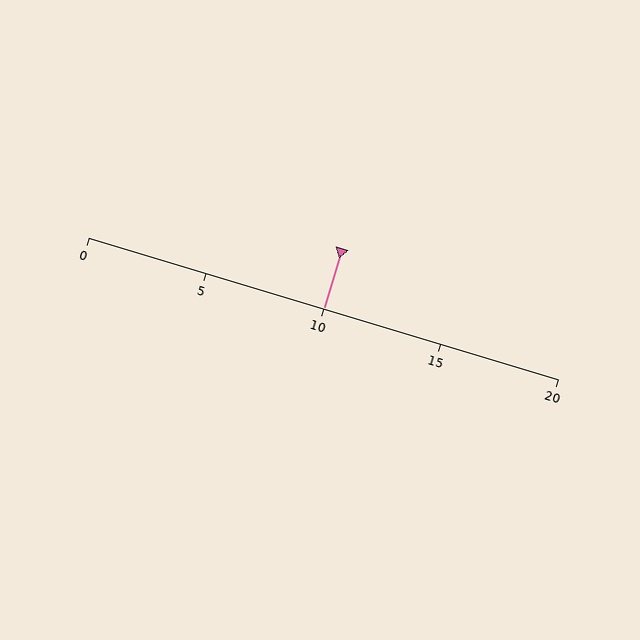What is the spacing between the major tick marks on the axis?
The major ticks are spaced 5 apart.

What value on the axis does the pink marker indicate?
The marker indicates approximately 10.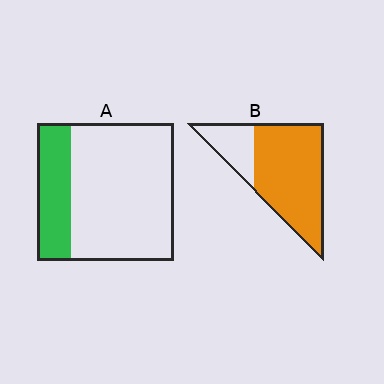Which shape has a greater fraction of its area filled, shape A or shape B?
Shape B.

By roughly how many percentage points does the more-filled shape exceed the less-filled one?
By roughly 50 percentage points (B over A).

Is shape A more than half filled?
No.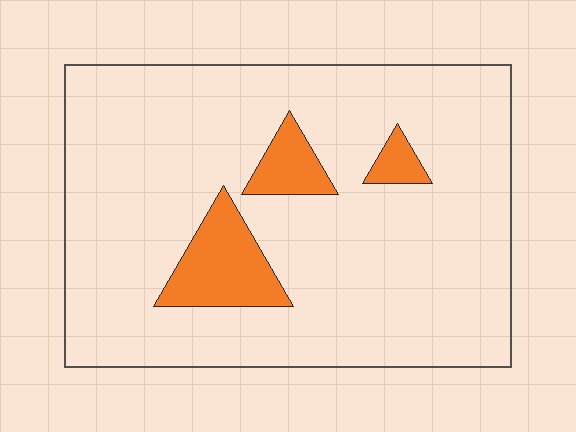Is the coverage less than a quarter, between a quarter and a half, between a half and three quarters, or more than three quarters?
Less than a quarter.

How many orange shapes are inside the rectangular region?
3.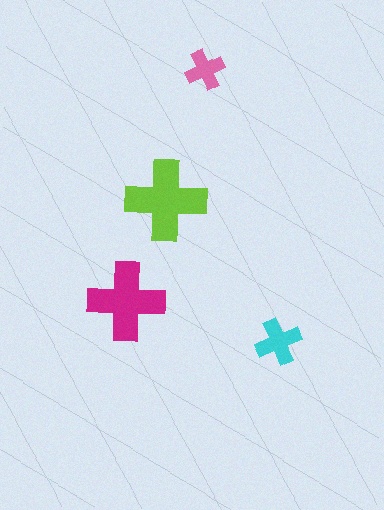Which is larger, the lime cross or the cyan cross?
The lime one.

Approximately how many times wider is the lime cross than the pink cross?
About 2 times wider.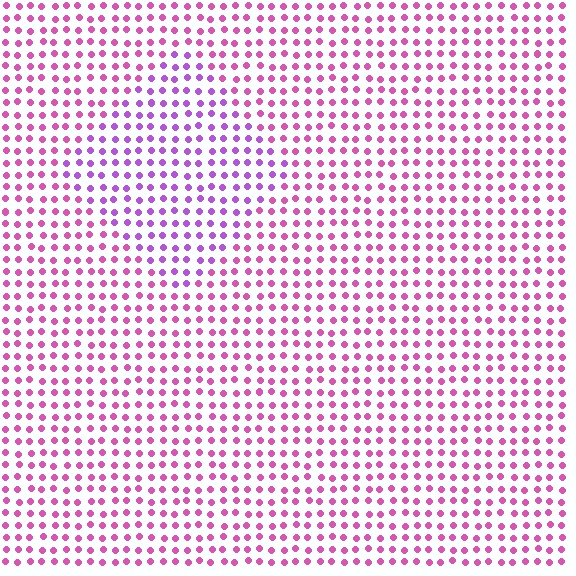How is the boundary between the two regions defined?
The boundary is defined purely by a slight shift in hue (about 34 degrees). Spacing, size, and orientation are identical on both sides.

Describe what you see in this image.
The image is filled with small pink elements in a uniform arrangement. A diamond-shaped region is visible where the elements are tinted to a slightly different hue, forming a subtle color boundary.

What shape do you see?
I see a diamond.